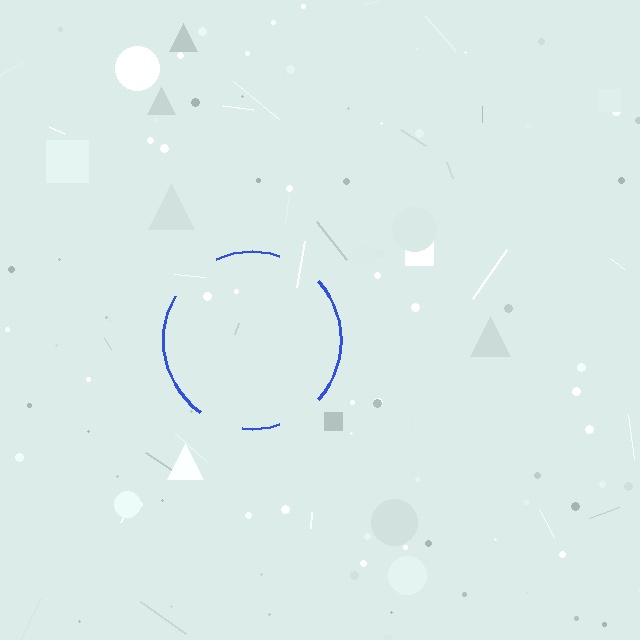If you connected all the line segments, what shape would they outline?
They would outline a circle.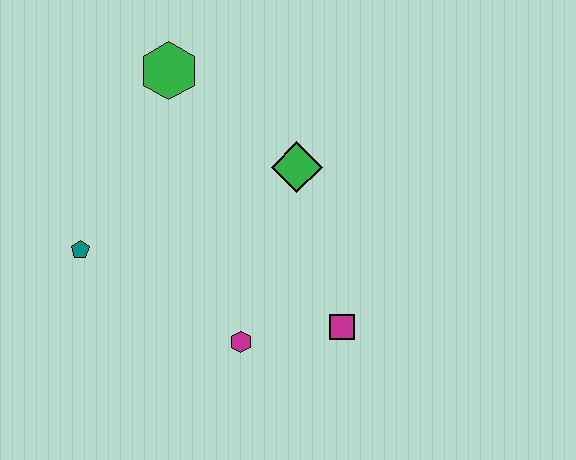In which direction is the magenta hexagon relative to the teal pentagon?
The magenta hexagon is to the right of the teal pentagon.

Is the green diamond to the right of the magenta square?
No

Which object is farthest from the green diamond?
The teal pentagon is farthest from the green diamond.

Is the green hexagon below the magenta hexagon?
No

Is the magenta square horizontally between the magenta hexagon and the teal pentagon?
No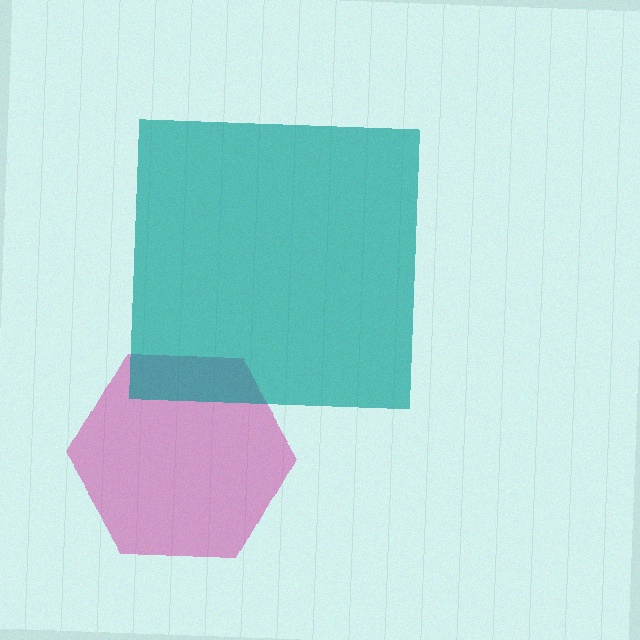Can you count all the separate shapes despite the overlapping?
Yes, there are 2 separate shapes.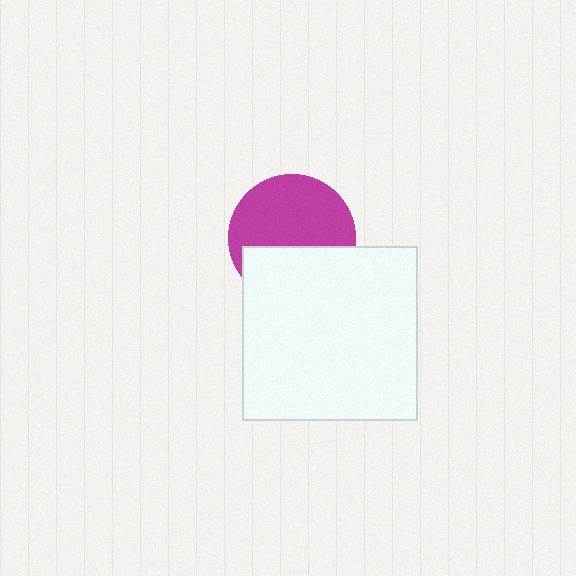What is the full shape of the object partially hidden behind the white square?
The partially hidden object is a magenta circle.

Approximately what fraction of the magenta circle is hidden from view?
Roughly 40% of the magenta circle is hidden behind the white square.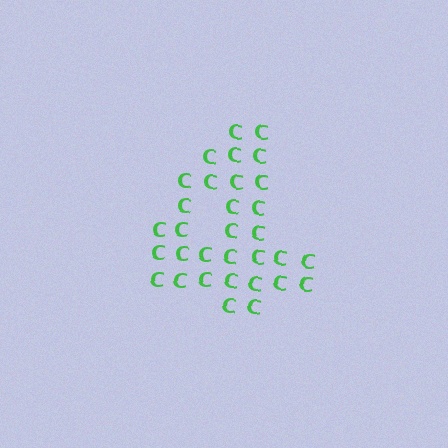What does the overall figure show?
The overall figure shows the digit 4.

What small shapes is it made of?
It is made of small letter C's.